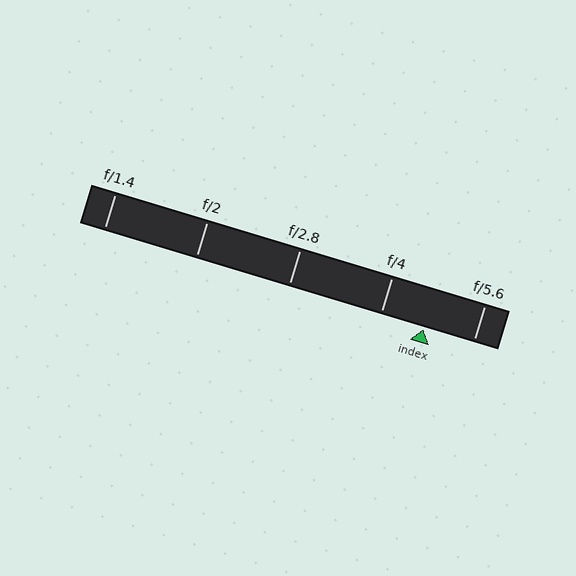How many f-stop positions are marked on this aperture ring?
There are 5 f-stop positions marked.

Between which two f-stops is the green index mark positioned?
The index mark is between f/4 and f/5.6.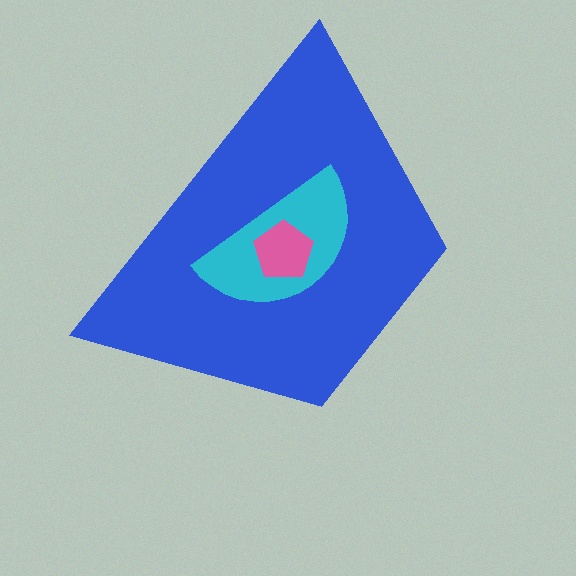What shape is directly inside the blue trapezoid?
The cyan semicircle.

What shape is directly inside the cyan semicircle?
The pink pentagon.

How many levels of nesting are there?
3.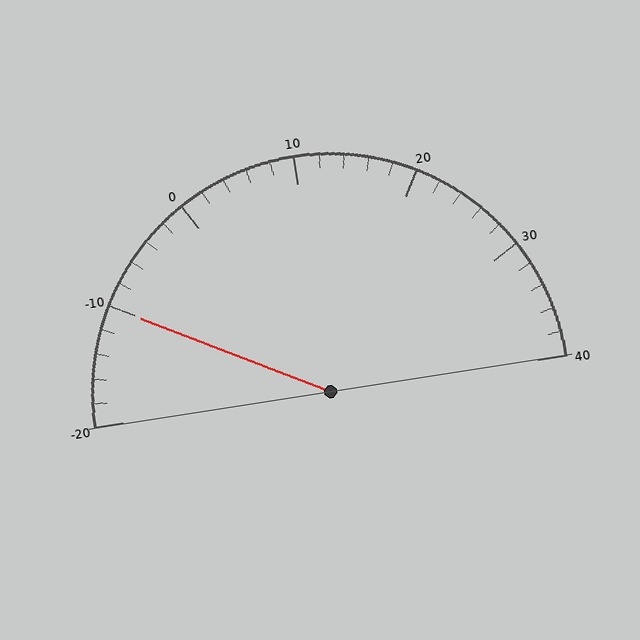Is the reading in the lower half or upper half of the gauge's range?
The reading is in the lower half of the range (-20 to 40).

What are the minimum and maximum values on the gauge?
The gauge ranges from -20 to 40.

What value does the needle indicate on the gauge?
The needle indicates approximately -10.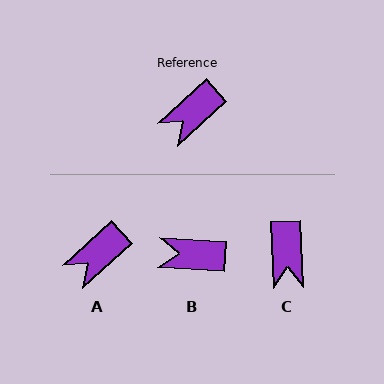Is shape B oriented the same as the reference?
No, it is off by about 45 degrees.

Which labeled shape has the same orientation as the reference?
A.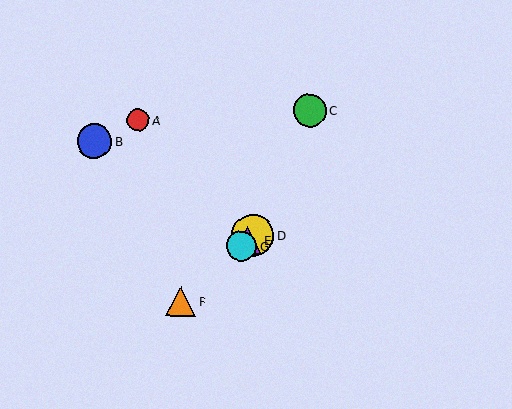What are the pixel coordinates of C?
Object C is at (310, 111).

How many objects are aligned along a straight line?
4 objects (D, E, F, G) are aligned along a straight line.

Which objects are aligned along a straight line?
Objects D, E, F, G are aligned along a straight line.